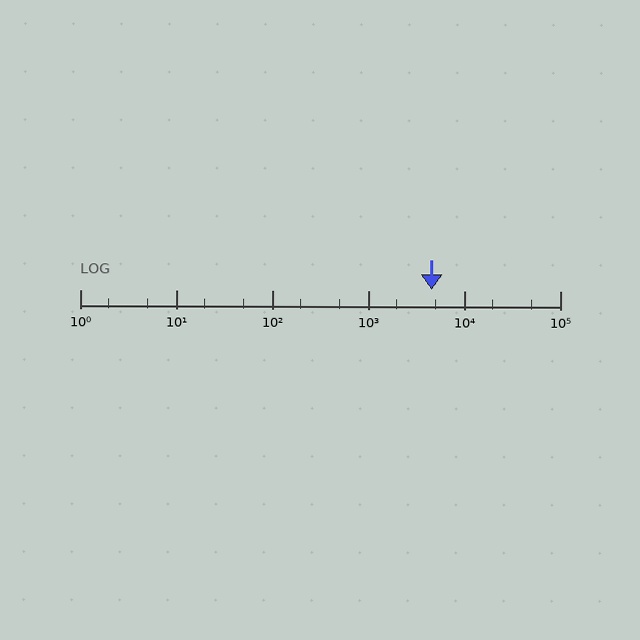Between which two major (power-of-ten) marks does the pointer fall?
The pointer is between 1000 and 10000.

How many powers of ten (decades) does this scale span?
The scale spans 5 decades, from 1 to 100000.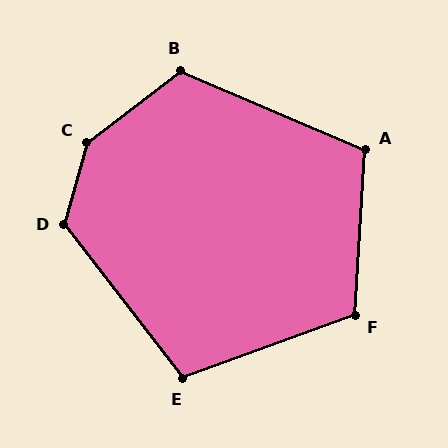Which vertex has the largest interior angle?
C, at approximately 143 degrees.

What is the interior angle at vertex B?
Approximately 119 degrees (obtuse).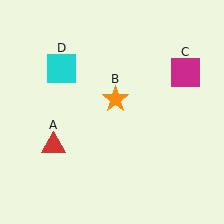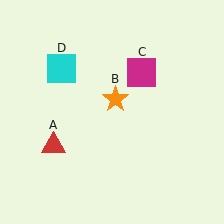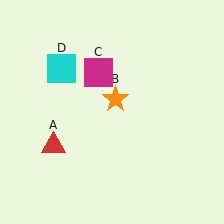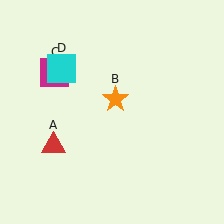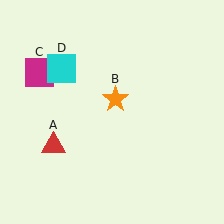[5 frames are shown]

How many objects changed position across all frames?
1 object changed position: magenta square (object C).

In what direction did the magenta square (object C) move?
The magenta square (object C) moved left.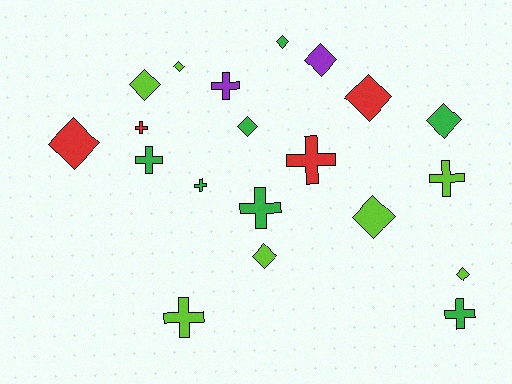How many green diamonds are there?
There are 3 green diamonds.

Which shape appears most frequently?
Diamond, with 11 objects.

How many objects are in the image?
There are 20 objects.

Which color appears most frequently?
Lime, with 7 objects.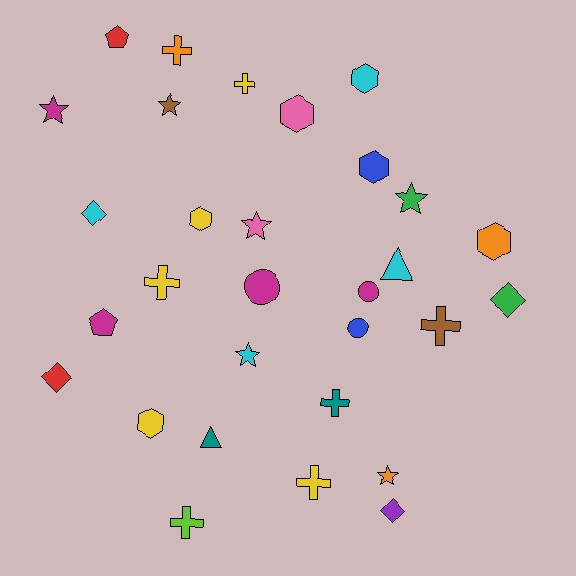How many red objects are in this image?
There are 2 red objects.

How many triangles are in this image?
There are 2 triangles.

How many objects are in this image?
There are 30 objects.